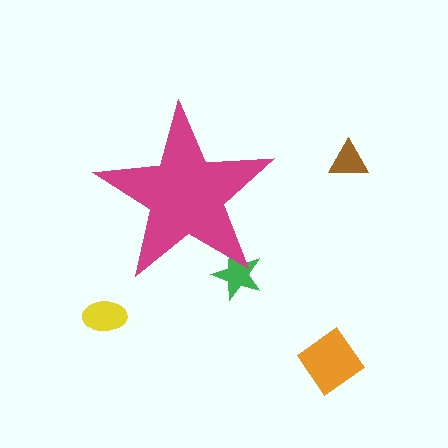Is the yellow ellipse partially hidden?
No, the yellow ellipse is fully visible.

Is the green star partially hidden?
Yes, the green star is partially hidden behind the magenta star.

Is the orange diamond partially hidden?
No, the orange diamond is fully visible.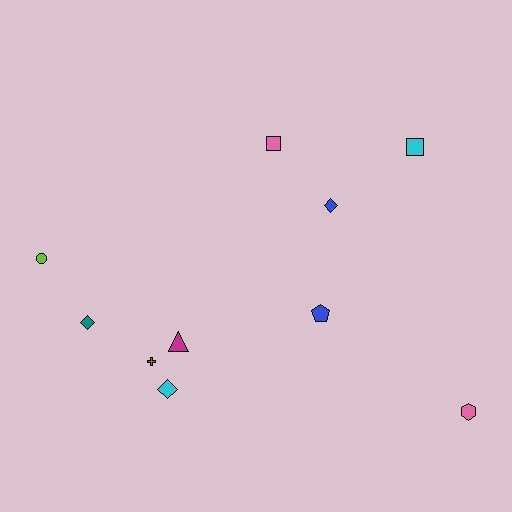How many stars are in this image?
There are no stars.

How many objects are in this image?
There are 10 objects.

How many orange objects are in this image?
There are no orange objects.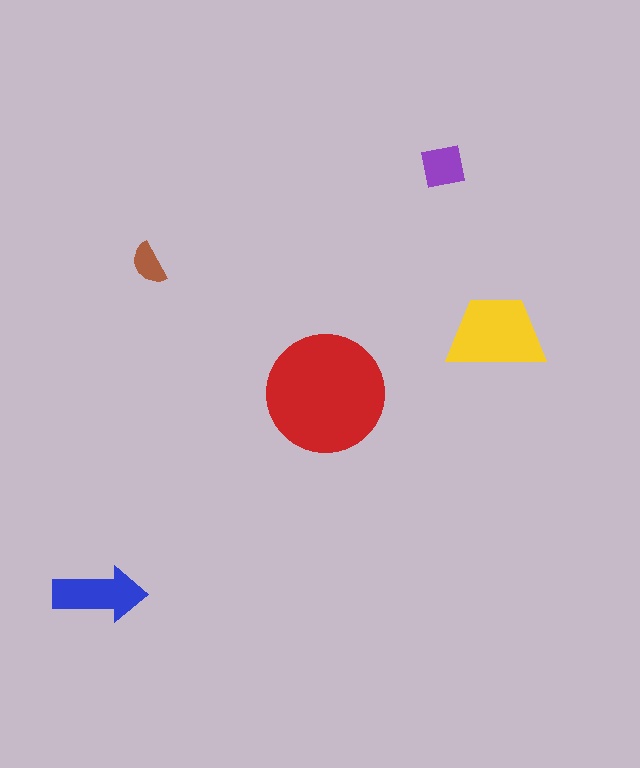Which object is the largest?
The red circle.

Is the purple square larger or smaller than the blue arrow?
Smaller.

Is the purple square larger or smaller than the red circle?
Smaller.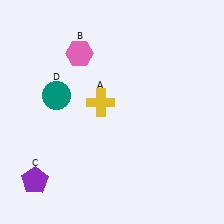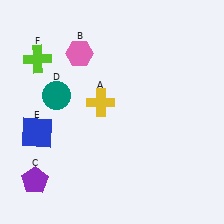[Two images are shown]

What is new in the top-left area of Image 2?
A lime cross (F) was added in the top-left area of Image 2.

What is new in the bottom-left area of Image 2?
A blue square (E) was added in the bottom-left area of Image 2.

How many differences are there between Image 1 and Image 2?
There are 2 differences between the two images.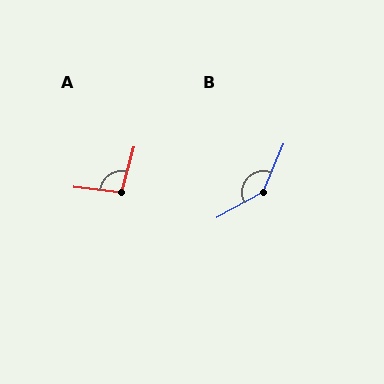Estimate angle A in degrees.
Approximately 99 degrees.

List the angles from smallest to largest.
A (99°), B (141°).